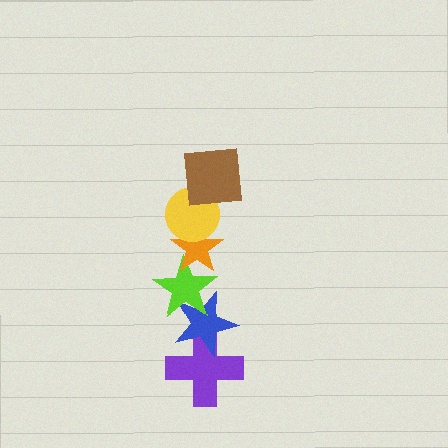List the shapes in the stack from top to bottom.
From top to bottom: the brown square, the yellow circle, the orange star, the lime star, the blue star, the purple cross.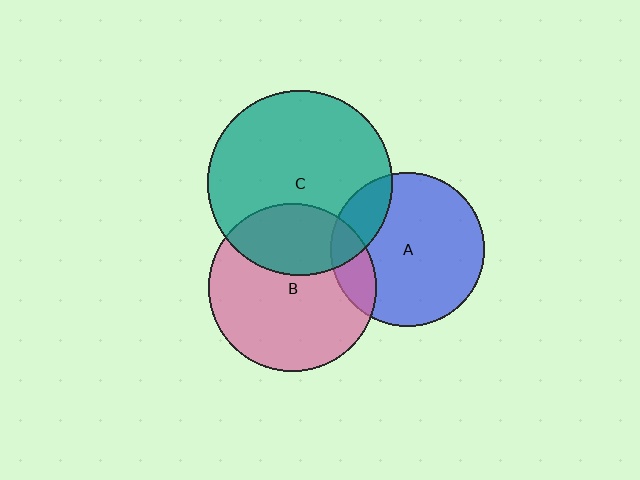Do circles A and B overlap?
Yes.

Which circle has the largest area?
Circle C (teal).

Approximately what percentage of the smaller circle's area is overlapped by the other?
Approximately 15%.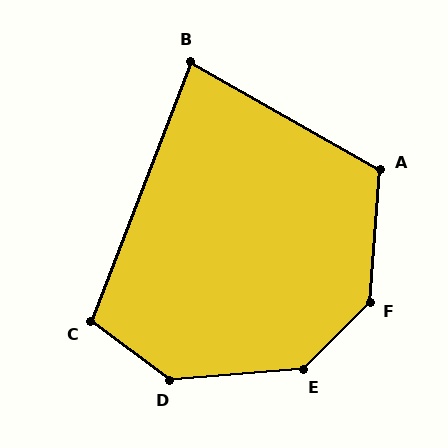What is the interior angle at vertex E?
Approximately 139 degrees (obtuse).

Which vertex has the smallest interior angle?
B, at approximately 81 degrees.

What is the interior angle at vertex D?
Approximately 139 degrees (obtuse).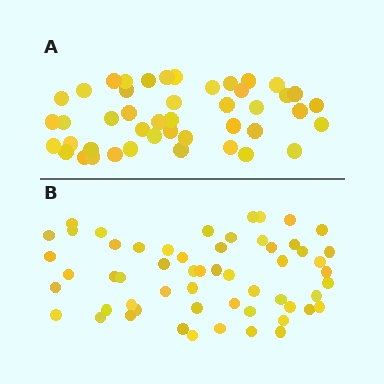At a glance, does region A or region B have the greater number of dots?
Region B (the bottom region) has more dots.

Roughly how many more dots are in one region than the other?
Region B has roughly 12 or so more dots than region A.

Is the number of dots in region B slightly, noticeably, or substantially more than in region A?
Region B has noticeably more, but not dramatically so. The ratio is roughly 1.3 to 1.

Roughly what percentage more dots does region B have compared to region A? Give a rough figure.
About 25% more.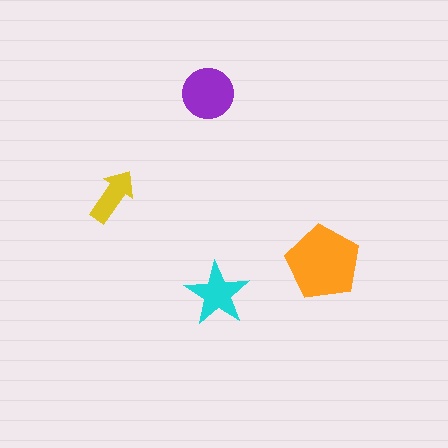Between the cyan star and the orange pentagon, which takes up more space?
The orange pentagon.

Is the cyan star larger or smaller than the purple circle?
Smaller.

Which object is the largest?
The orange pentagon.